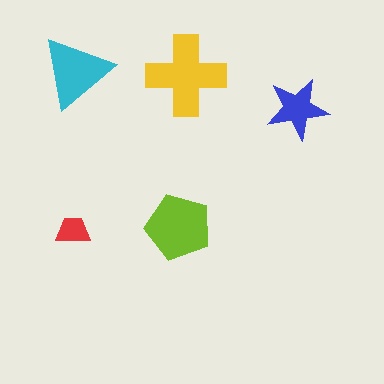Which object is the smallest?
The red trapezoid.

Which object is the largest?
The yellow cross.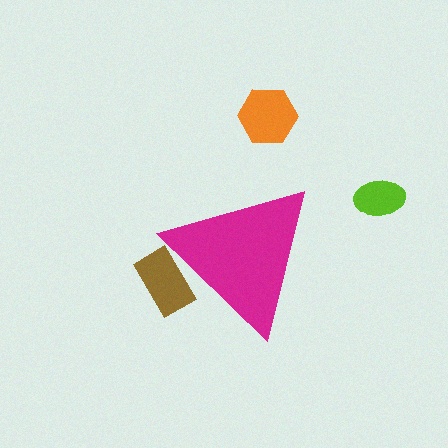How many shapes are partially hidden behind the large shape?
1 shape is partially hidden.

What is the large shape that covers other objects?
A magenta triangle.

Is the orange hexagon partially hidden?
No, the orange hexagon is fully visible.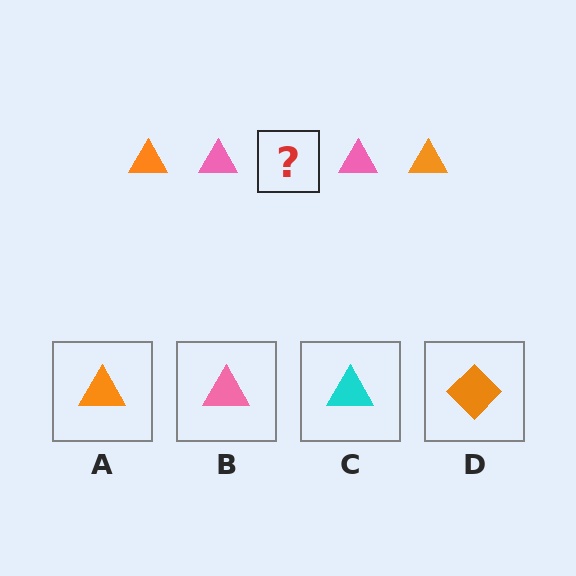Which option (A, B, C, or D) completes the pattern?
A.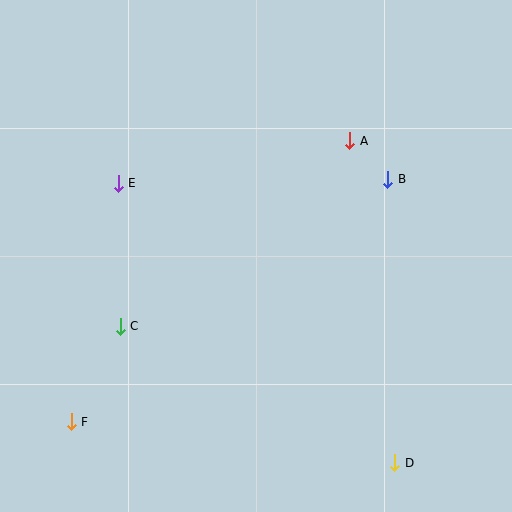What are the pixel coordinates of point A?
Point A is at (350, 141).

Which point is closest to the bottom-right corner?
Point D is closest to the bottom-right corner.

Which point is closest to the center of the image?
Point A at (350, 141) is closest to the center.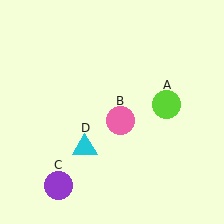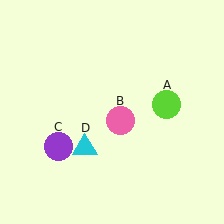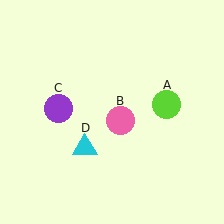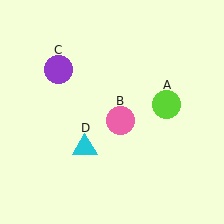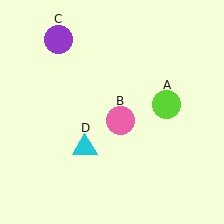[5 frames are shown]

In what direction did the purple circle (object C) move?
The purple circle (object C) moved up.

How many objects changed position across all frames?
1 object changed position: purple circle (object C).